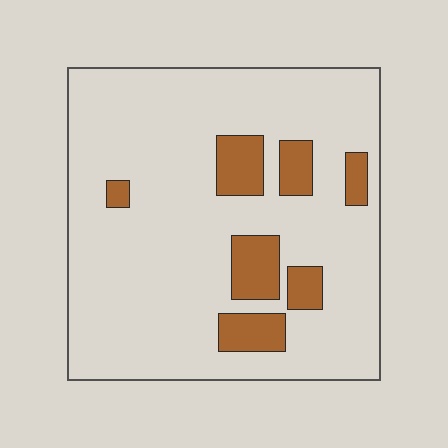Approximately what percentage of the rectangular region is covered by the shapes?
Approximately 15%.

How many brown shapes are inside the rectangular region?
7.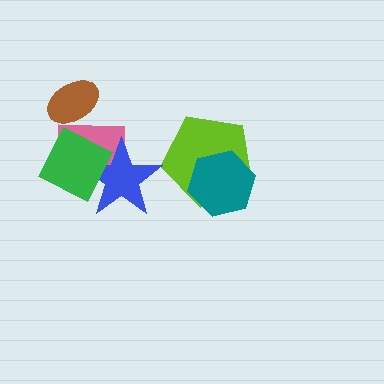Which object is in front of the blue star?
The green square is in front of the blue star.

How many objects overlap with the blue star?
2 objects overlap with the blue star.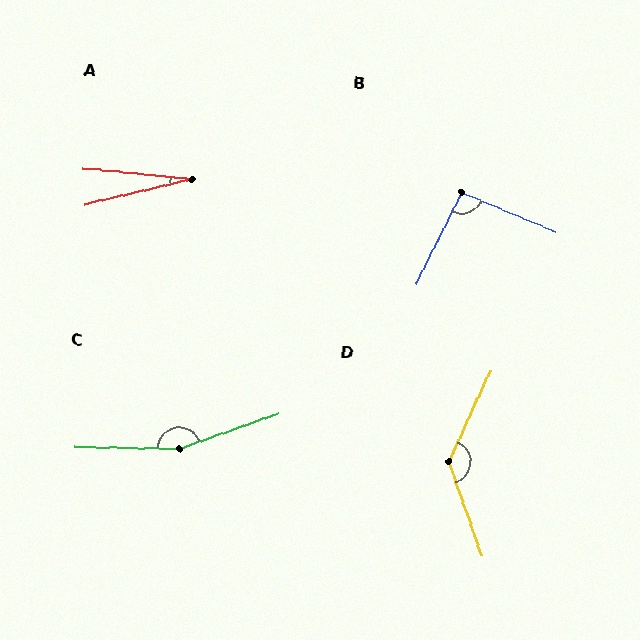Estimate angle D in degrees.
Approximately 136 degrees.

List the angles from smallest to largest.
A (19°), B (93°), D (136°), C (159°).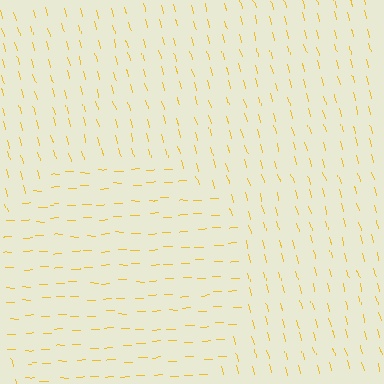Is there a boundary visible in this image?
Yes, there is a texture boundary formed by a change in line orientation.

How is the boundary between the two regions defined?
The boundary is defined purely by a change in line orientation (approximately 75 degrees difference). All lines are the same color and thickness.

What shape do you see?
I see a circle.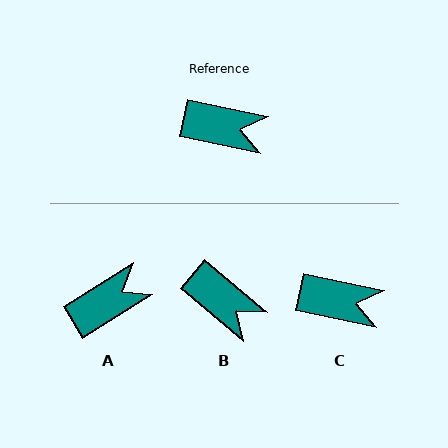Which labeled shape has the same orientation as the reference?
C.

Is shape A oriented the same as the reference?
No, it is off by about 44 degrees.